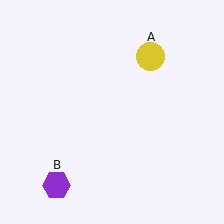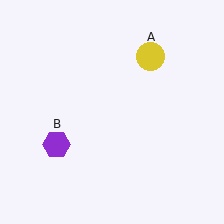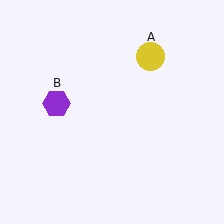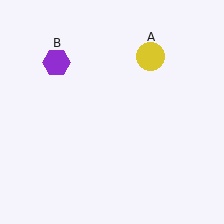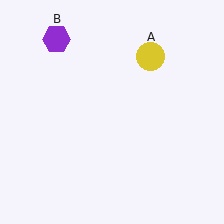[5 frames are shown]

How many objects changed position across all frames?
1 object changed position: purple hexagon (object B).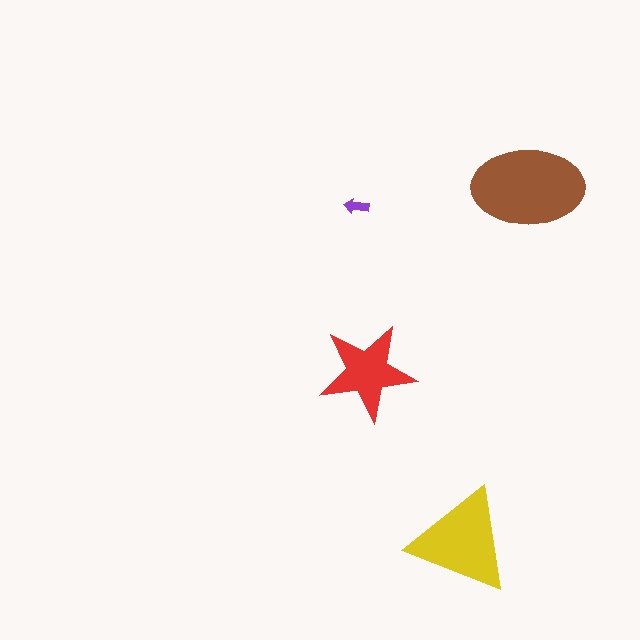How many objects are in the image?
There are 4 objects in the image.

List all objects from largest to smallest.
The brown ellipse, the yellow triangle, the red star, the purple arrow.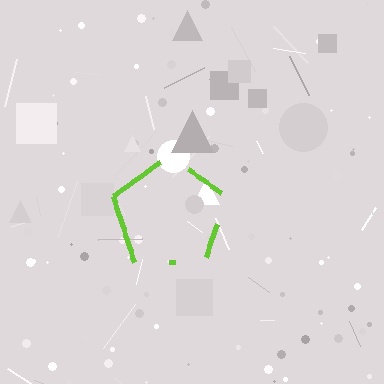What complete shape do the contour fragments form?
The contour fragments form a pentagon.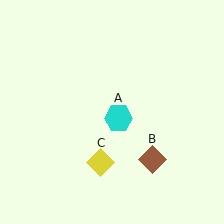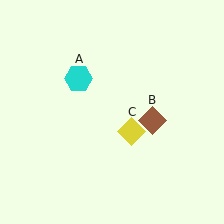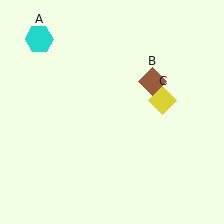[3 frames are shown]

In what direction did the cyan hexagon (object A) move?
The cyan hexagon (object A) moved up and to the left.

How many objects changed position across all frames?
3 objects changed position: cyan hexagon (object A), brown diamond (object B), yellow diamond (object C).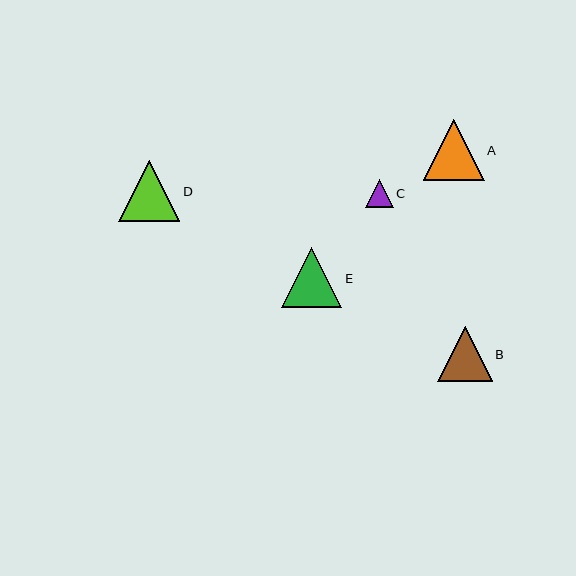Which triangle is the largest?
Triangle A is the largest with a size of approximately 61 pixels.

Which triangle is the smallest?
Triangle C is the smallest with a size of approximately 27 pixels.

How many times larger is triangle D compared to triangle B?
Triangle D is approximately 1.1 times the size of triangle B.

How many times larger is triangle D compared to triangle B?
Triangle D is approximately 1.1 times the size of triangle B.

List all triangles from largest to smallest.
From largest to smallest: A, D, E, B, C.